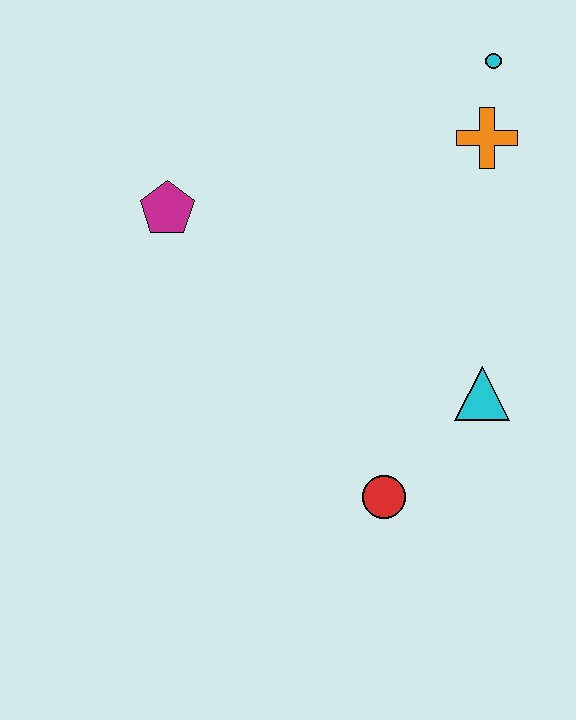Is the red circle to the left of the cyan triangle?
Yes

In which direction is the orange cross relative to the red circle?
The orange cross is above the red circle.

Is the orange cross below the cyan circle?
Yes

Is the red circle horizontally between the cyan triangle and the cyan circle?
No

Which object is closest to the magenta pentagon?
The orange cross is closest to the magenta pentagon.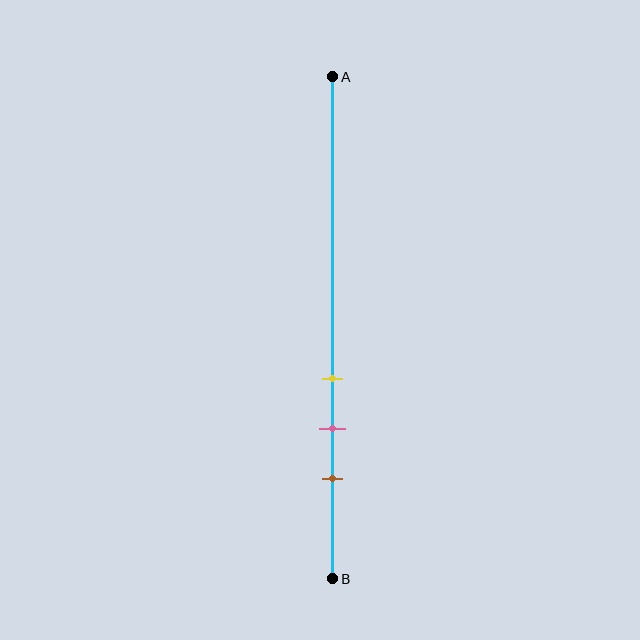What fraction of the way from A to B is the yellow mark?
The yellow mark is approximately 60% (0.6) of the way from A to B.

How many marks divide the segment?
There are 3 marks dividing the segment.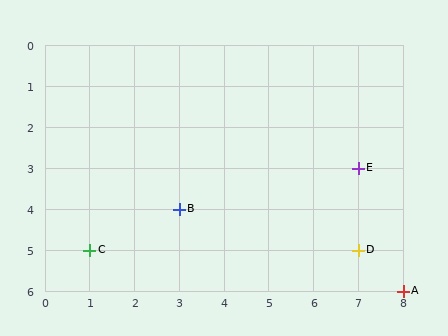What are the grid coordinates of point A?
Point A is at grid coordinates (8, 6).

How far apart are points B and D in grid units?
Points B and D are 4 columns and 1 row apart (about 4.1 grid units diagonally).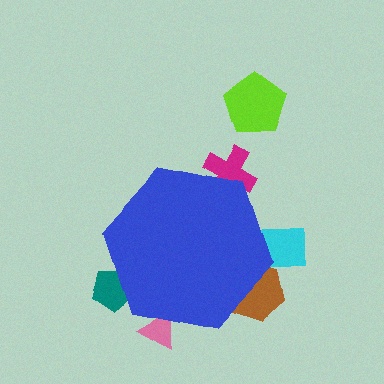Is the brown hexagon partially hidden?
Yes, the brown hexagon is partially hidden behind the blue hexagon.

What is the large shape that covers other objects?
A blue hexagon.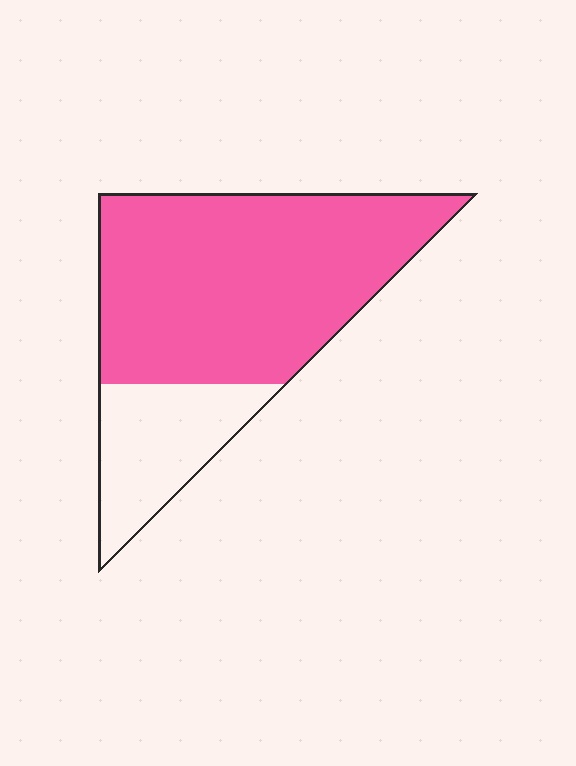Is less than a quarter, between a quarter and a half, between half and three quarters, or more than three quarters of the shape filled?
More than three quarters.